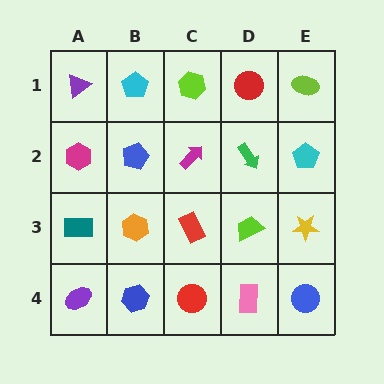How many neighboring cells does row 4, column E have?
2.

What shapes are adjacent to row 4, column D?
A lime trapezoid (row 3, column D), a red circle (row 4, column C), a blue circle (row 4, column E).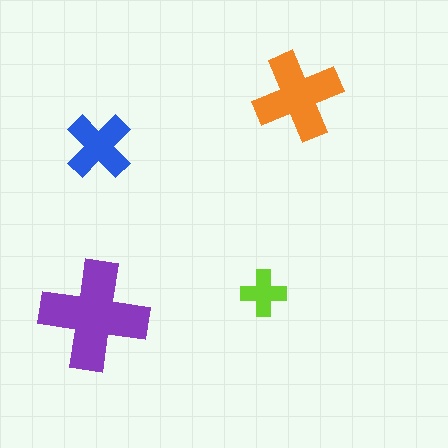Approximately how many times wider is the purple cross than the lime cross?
About 2.5 times wider.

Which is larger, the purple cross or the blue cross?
The purple one.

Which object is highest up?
The orange cross is topmost.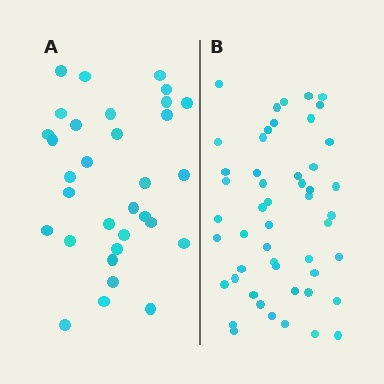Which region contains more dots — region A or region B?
Region B (the right region) has more dots.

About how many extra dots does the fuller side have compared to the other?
Region B has approximately 20 more dots than region A.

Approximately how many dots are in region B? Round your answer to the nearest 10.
About 50 dots.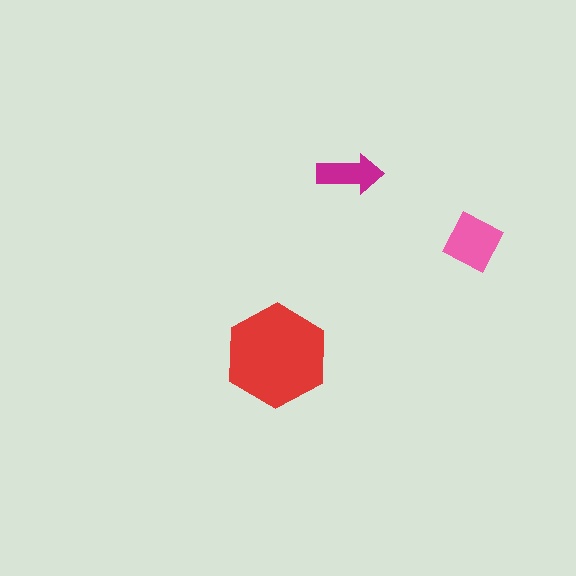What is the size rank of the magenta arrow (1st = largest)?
3rd.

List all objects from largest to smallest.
The red hexagon, the pink square, the magenta arrow.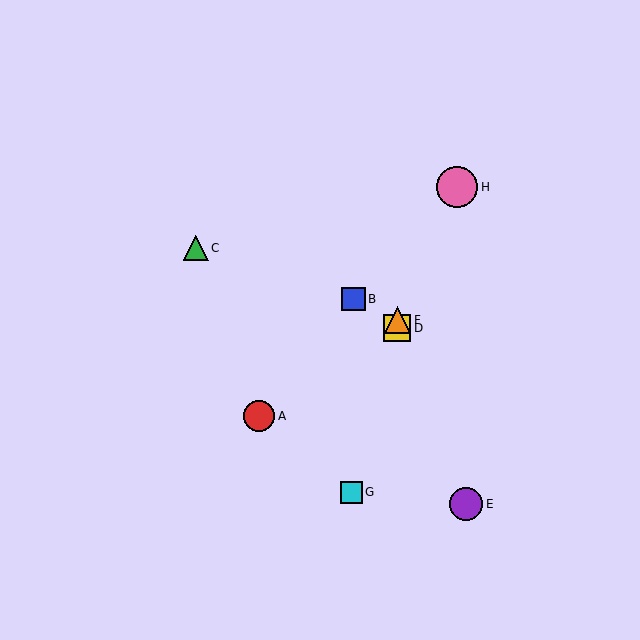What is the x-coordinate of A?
Object A is at x≈259.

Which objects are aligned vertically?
Objects D, F are aligned vertically.